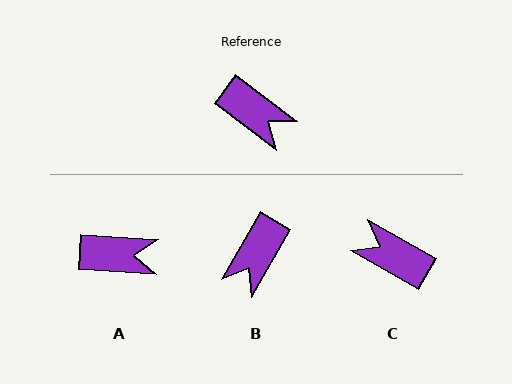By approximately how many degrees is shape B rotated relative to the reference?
Approximately 83 degrees clockwise.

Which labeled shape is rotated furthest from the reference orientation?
C, about 173 degrees away.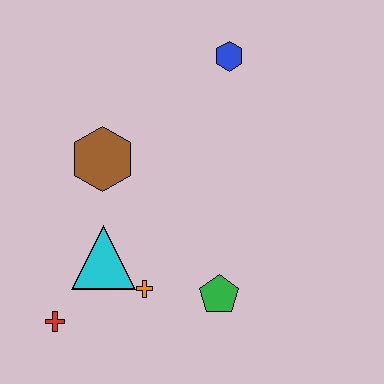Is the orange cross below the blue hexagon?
Yes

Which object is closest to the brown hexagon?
The cyan triangle is closest to the brown hexagon.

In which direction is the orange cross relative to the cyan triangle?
The orange cross is to the right of the cyan triangle.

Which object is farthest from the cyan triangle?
The blue hexagon is farthest from the cyan triangle.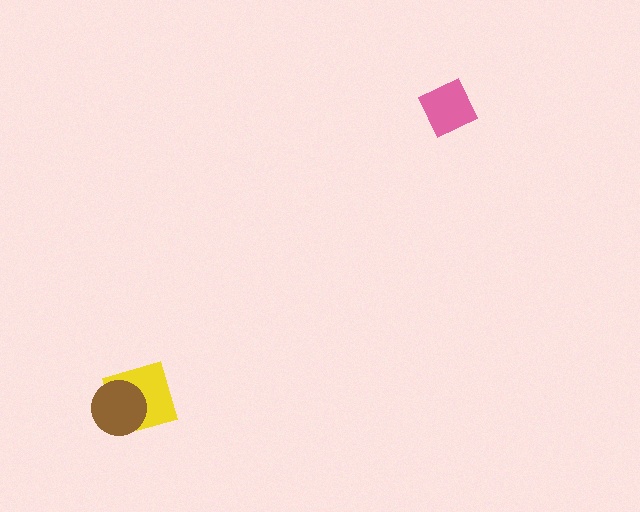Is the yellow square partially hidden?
Yes, it is partially covered by another shape.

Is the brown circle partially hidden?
No, no other shape covers it.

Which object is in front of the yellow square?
The brown circle is in front of the yellow square.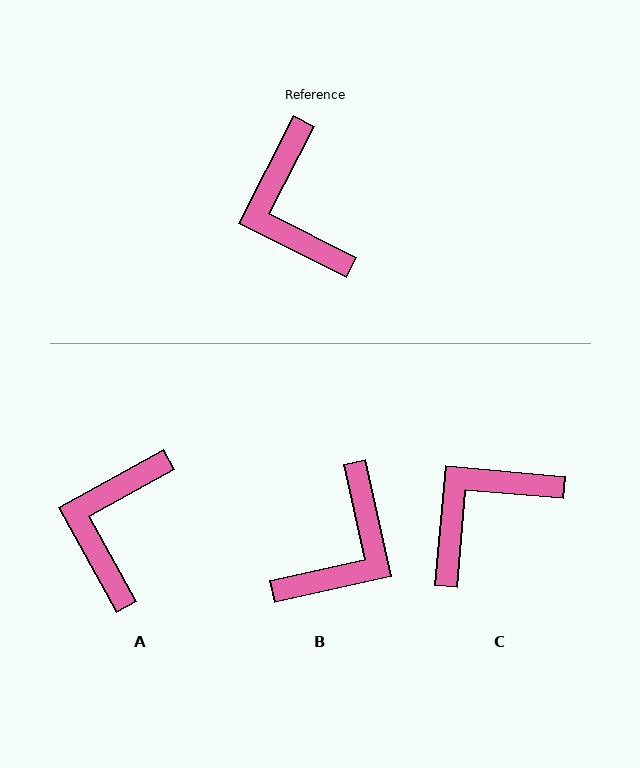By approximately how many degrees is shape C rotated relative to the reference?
Approximately 68 degrees clockwise.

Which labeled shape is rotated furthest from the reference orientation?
B, about 130 degrees away.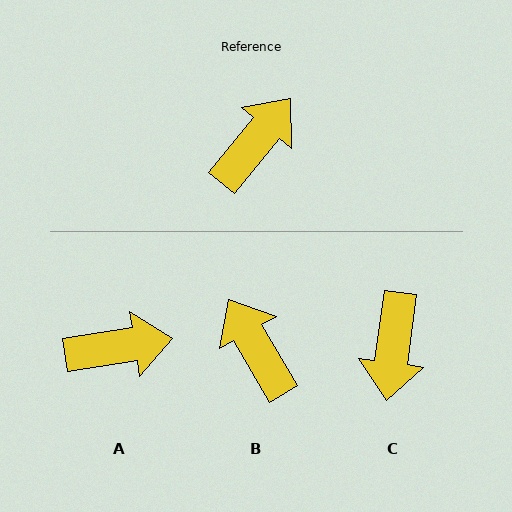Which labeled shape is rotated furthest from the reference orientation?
C, about 148 degrees away.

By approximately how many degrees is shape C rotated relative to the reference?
Approximately 148 degrees clockwise.